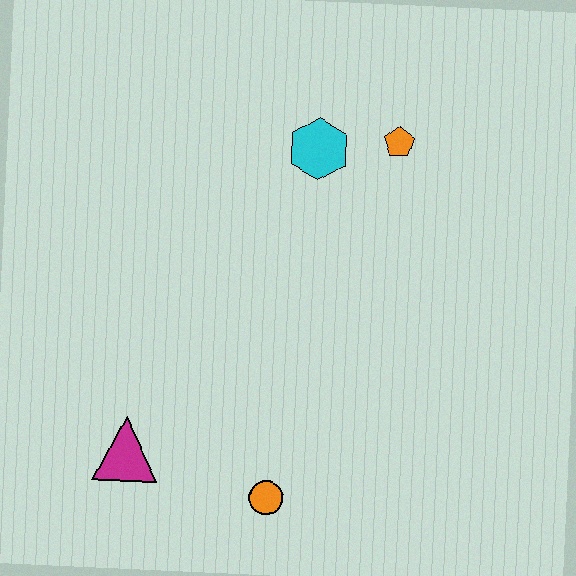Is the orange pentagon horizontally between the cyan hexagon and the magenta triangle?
No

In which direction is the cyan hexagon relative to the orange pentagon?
The cyan hexagon is to the left of the orange pentagon.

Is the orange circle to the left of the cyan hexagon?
Yes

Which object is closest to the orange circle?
The magenta triangle is closest to the orange circle.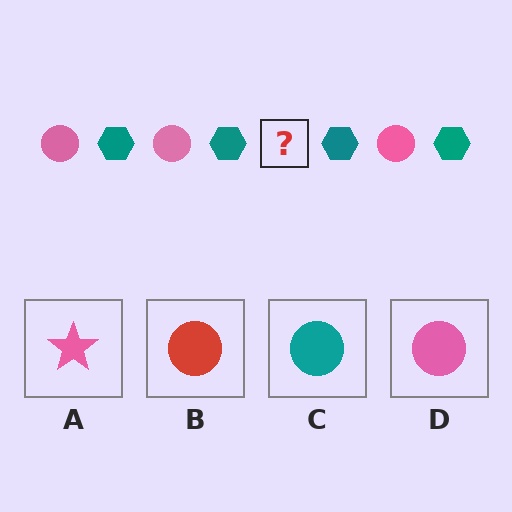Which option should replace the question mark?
Option D.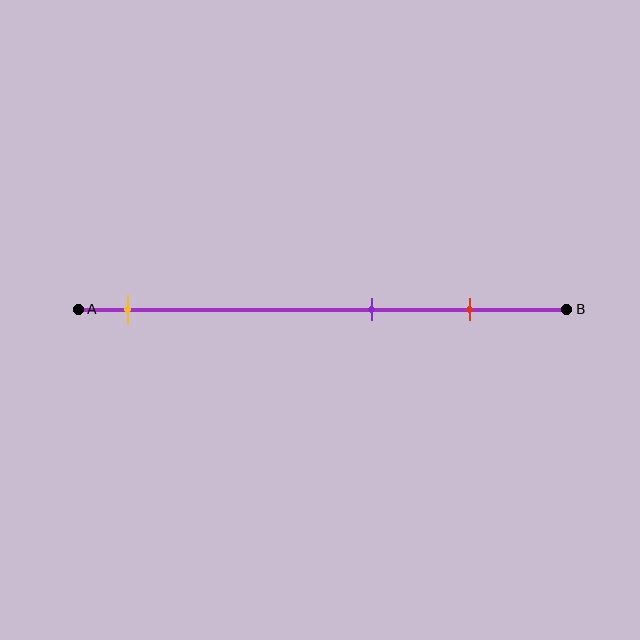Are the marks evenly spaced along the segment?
No, the marks are not evenly spaced.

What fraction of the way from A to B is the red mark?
The red mark is approximately 80% (0.8) of the way from A to B.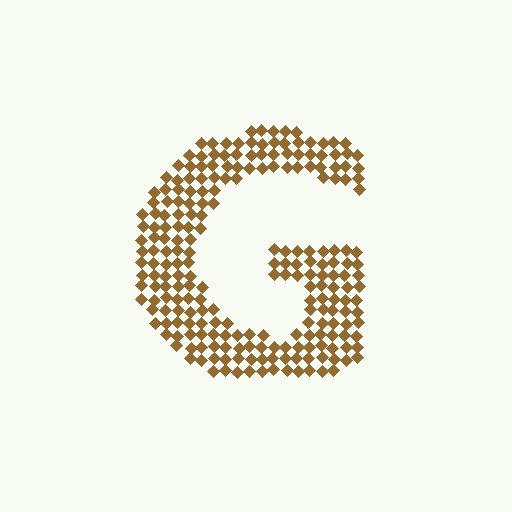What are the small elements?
The small elements are diamonds.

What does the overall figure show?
The overall figure shows the letter G.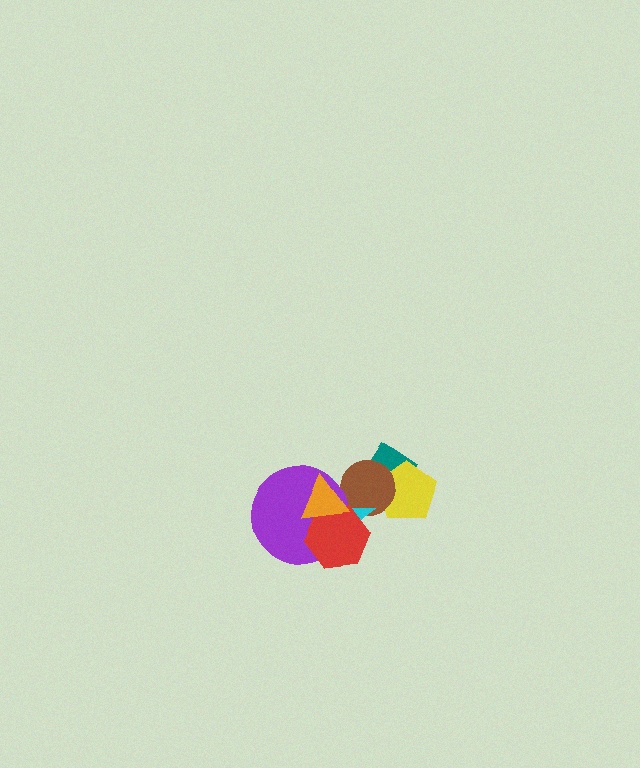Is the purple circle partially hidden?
Yes, it is partially covered by another shape.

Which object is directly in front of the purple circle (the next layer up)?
The red hexagon is directly in front of the purple circle.